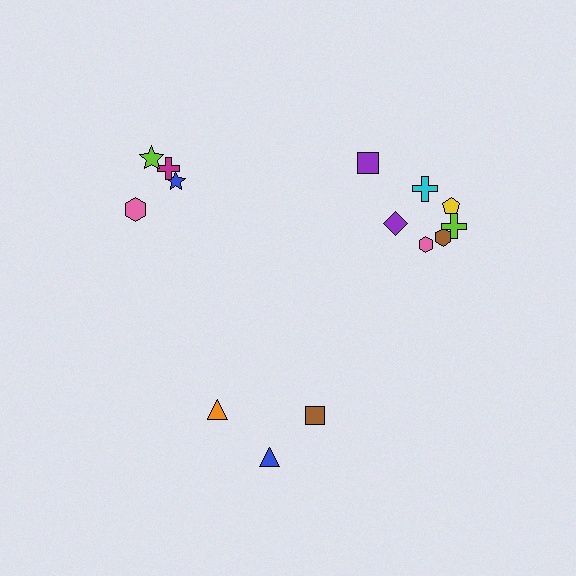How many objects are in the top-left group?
There are 4 objects.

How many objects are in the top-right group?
There are 7 objects.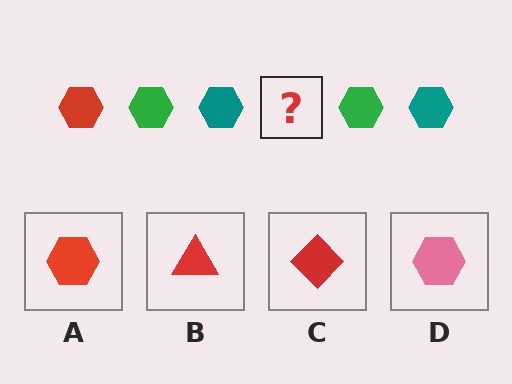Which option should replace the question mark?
Option A.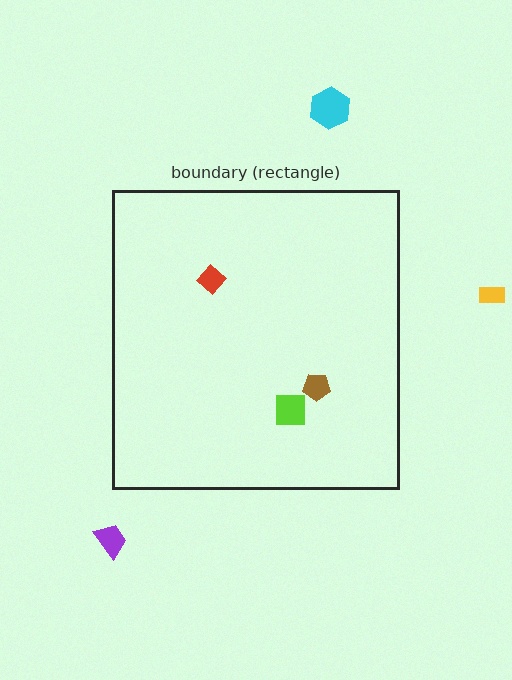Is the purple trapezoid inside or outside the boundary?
Outside.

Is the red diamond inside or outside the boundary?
Inside.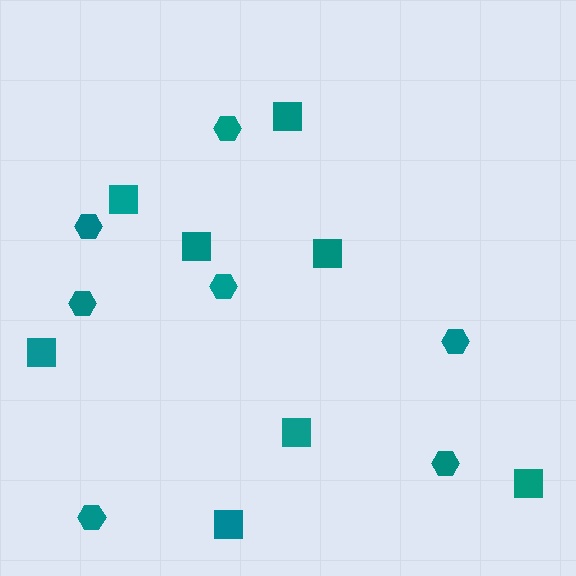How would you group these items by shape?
There are 2 groups: one group of squares (8) and one group of hexagons (7).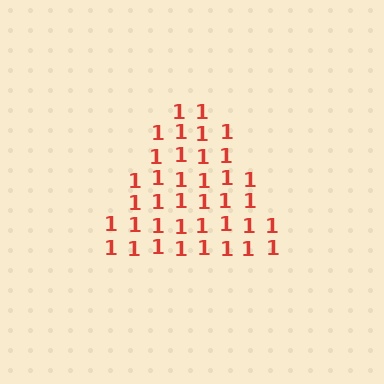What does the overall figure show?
The overall figure shows a triangle.